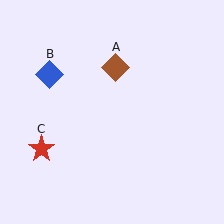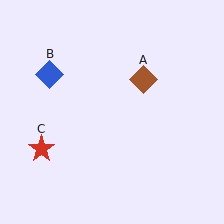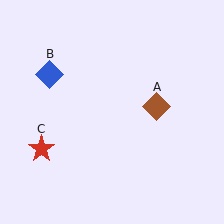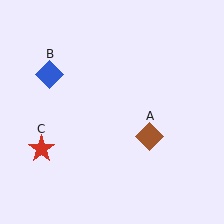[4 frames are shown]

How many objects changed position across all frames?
1 object changed position: brown diamond (object A).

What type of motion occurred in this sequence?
The brown diamond (object A) rotated clockwise around the center of the scene.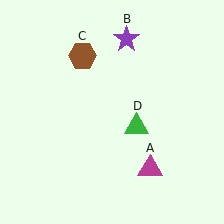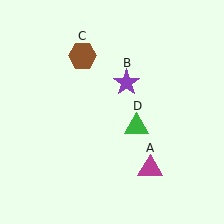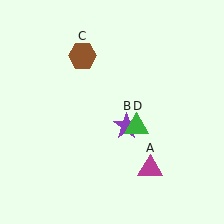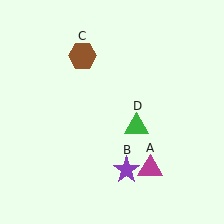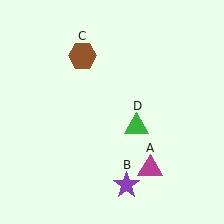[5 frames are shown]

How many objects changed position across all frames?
1 object changed position: purple star (object B).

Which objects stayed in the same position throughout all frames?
Magenta triangle (object A) and brown hexagon (object C) and green triangle (object D) remained stationary.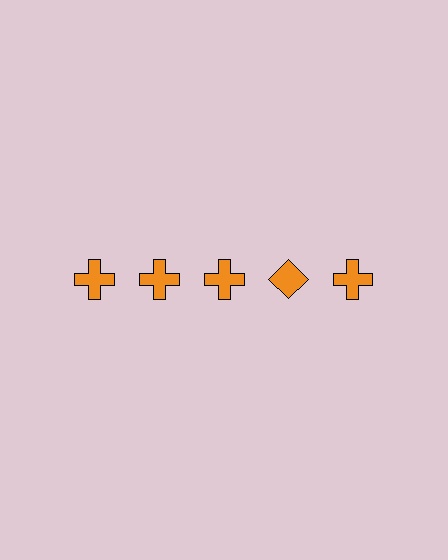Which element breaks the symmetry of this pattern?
The orange diamond in the top row, second from right column breaks the symmetry. All other shapes are orange crosses.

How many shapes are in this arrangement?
There are 5 shapes arranged in a grid pattern.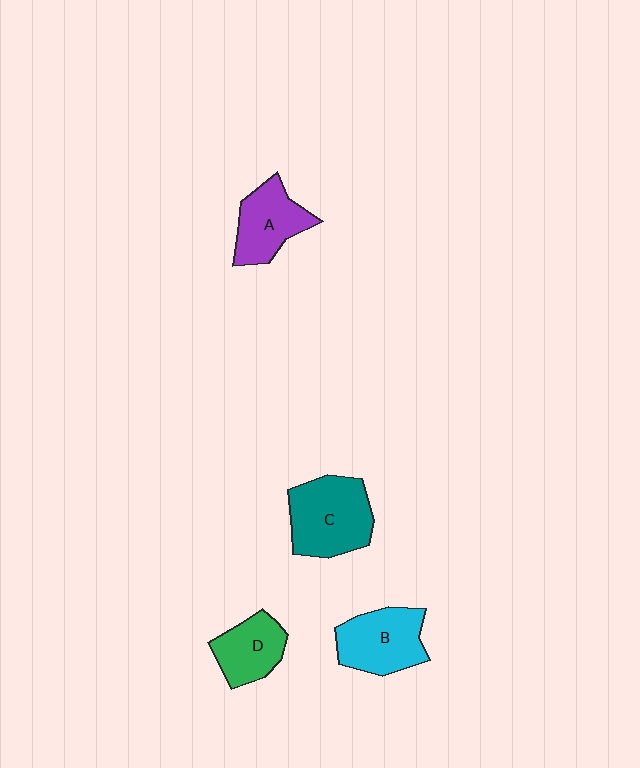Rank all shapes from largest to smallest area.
From largest to smallest: C (teal), B (cyan), A (purple), D (green).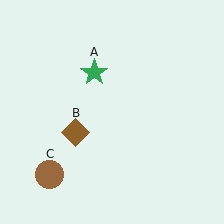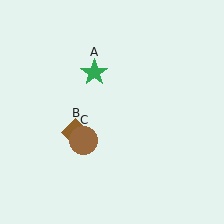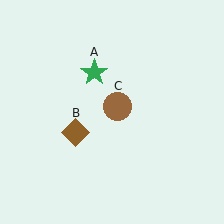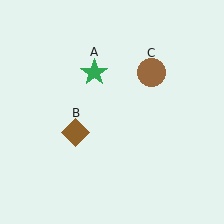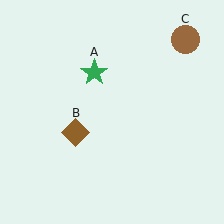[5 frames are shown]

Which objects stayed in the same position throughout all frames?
Green star (object A) and brown diamond (object B) remained stationary.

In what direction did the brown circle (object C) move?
The brown circle (object C) moved up and to the right.